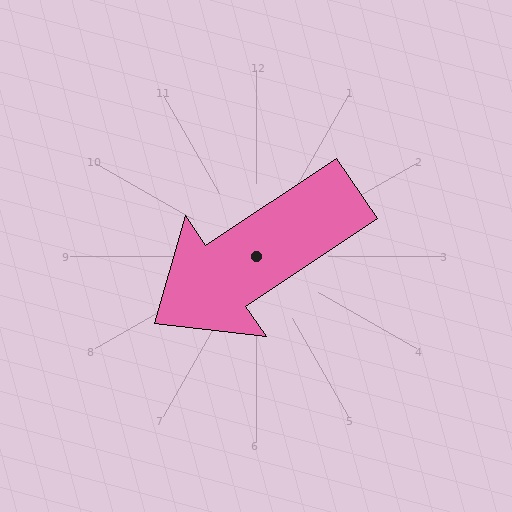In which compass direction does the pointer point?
Southwest.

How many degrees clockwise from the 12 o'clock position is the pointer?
Approximately 236 degrees.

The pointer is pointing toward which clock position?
Roughly 8 o'clock.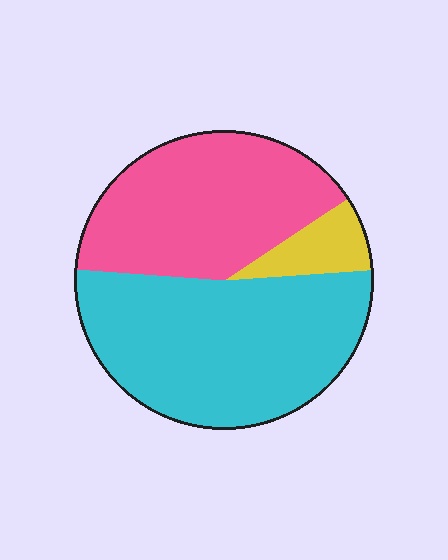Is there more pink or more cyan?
Cyan.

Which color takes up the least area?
Yellow, at roughly 10%.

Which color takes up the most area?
Cyan, at roughly 50%.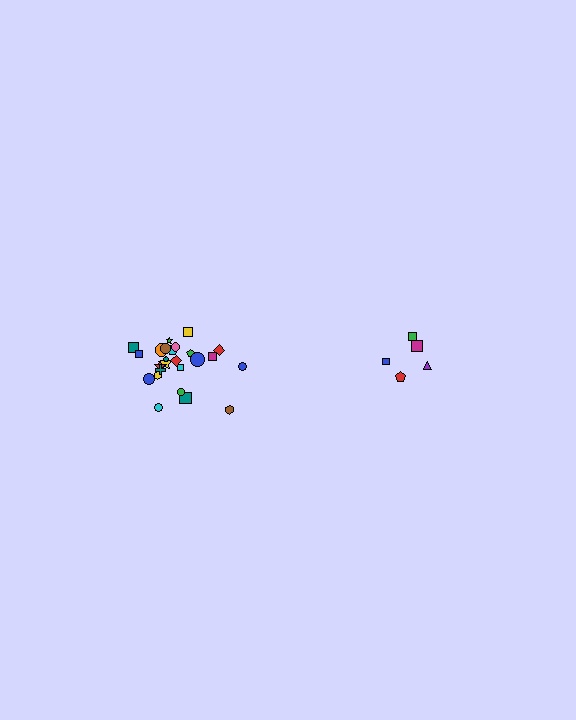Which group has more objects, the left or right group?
The left group.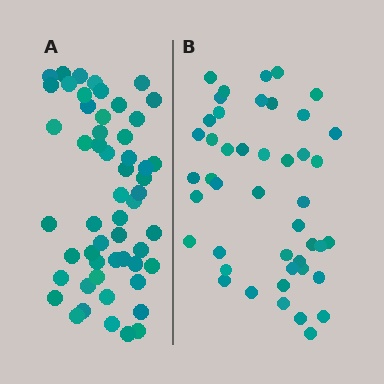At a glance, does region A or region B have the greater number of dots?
Region A (the left region) has more dots.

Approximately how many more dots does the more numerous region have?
Region A has roughly 8 or so more dots than region B.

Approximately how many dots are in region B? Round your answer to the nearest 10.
About 40 dots. (The exact count is 45, which rounds to 40.)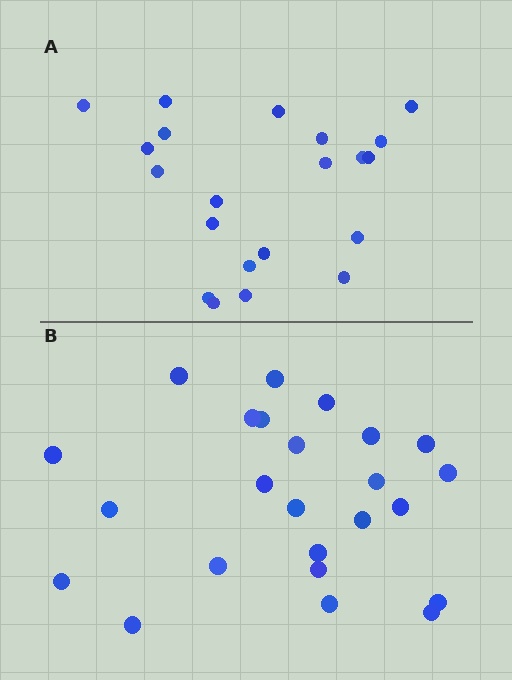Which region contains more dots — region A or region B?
Region B (the bottom region) has more dots.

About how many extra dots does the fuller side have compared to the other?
Region B has just a few more — roughly 2 or 3 more dots than region A.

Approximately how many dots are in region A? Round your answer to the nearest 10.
About 20 dots. (The exact count is 21, which rounds to 20.)